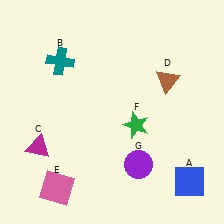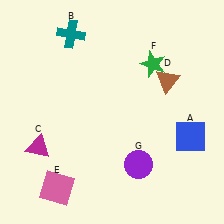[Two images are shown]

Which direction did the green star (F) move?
The green star (F) moved up.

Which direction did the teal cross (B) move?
The teal cross (B) moved up.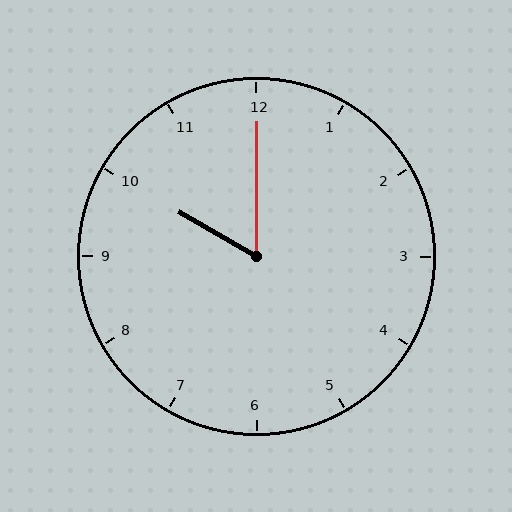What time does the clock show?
10:00.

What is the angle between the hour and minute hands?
Approximately 60 degrees.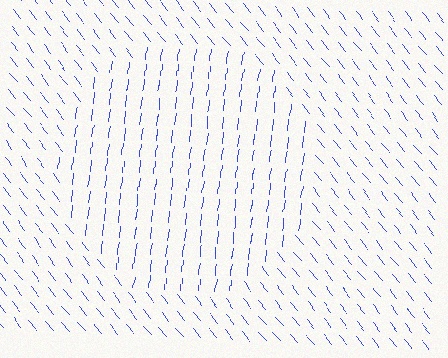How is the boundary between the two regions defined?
The boundary is defined purely by a change in line orientation (approximately 45 degrees difference). All lines are the same color and thickness.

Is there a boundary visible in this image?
Yes, there is a texture boundary formed by a change in line orientation.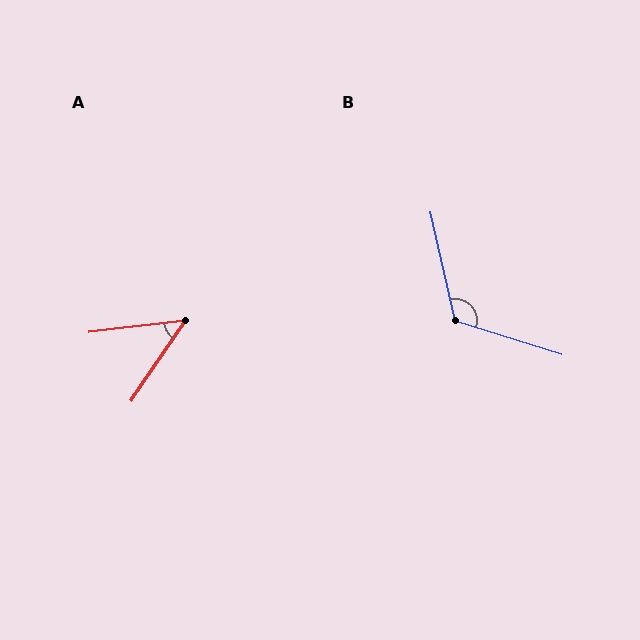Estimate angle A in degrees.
Approximately 49 degrees.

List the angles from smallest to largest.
A (49°), B (120°).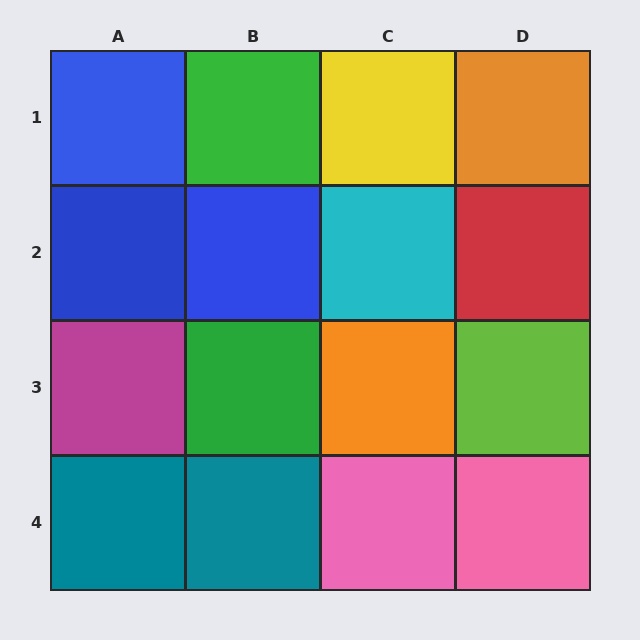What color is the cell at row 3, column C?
Orange.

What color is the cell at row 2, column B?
Blue.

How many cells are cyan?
1 cell is cyan.